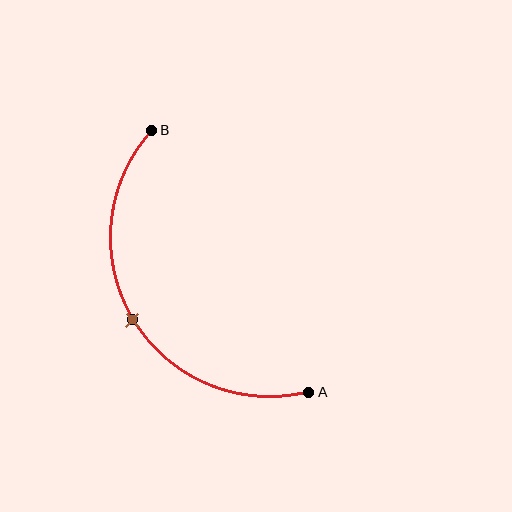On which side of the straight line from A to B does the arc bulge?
The arc bulges to the left of the straight line connecting A and B.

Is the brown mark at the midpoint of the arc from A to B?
Yes. The brown mark lies on the arc at equal arc-length from both A and B — it is the arc midpoint.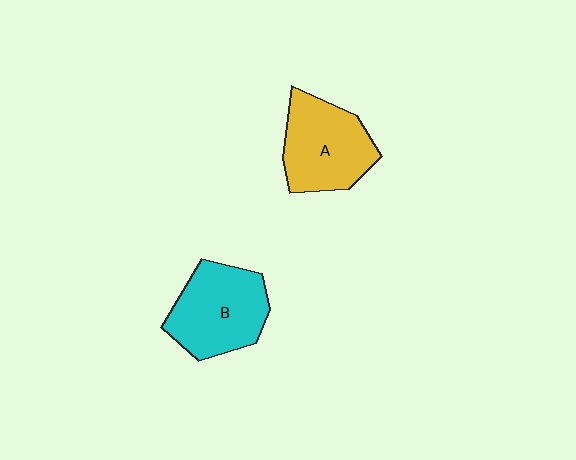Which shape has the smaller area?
Shape A (yellow).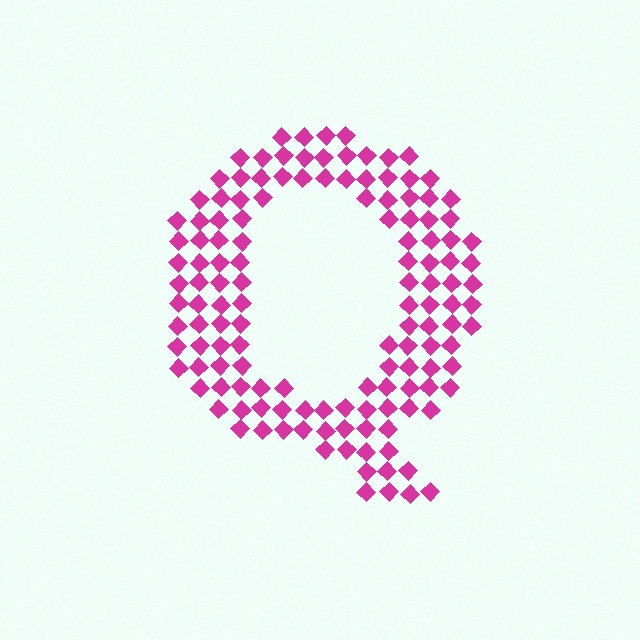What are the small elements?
The small elements are diamonds.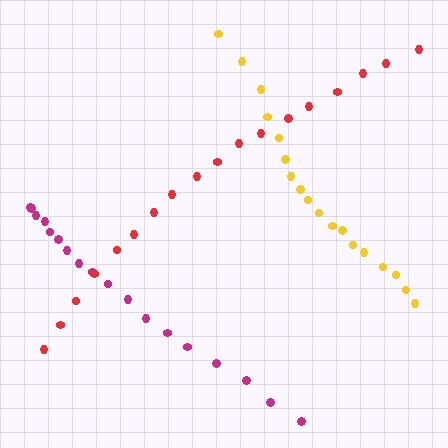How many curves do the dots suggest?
There are 3 distinct paths.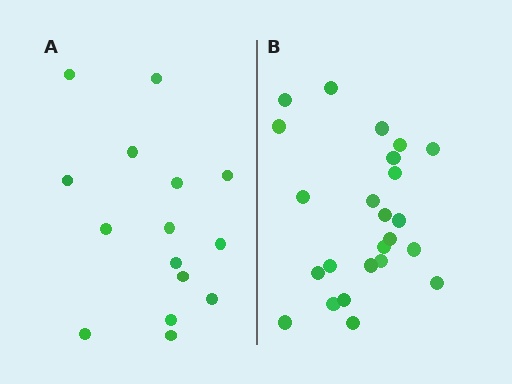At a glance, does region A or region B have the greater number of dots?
Region B (the right region) has more dots.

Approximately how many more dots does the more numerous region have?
Region B has roughly 8 or so more dots than region A.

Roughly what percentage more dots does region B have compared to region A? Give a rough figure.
About 60% more.